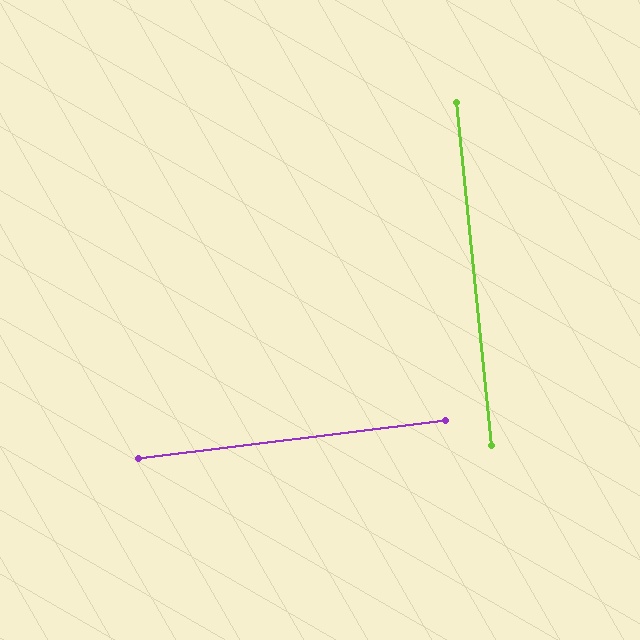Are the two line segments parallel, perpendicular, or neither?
Perpendicular — they meet at approximately 89°.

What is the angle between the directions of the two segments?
Approximately 89 degrees.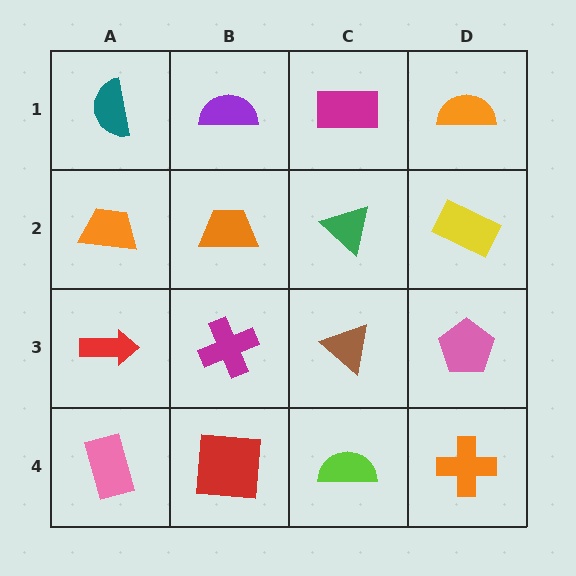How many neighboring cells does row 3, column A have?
3.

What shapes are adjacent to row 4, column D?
A pink pentagon (row 3, column D), a lime semicircle (row 4, column C).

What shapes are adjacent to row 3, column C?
A green triangle (row 2, column C), a lime semicircle (row 4, column C), a magenta cross (row 3, column B), a pink pentagon (row 3, column D).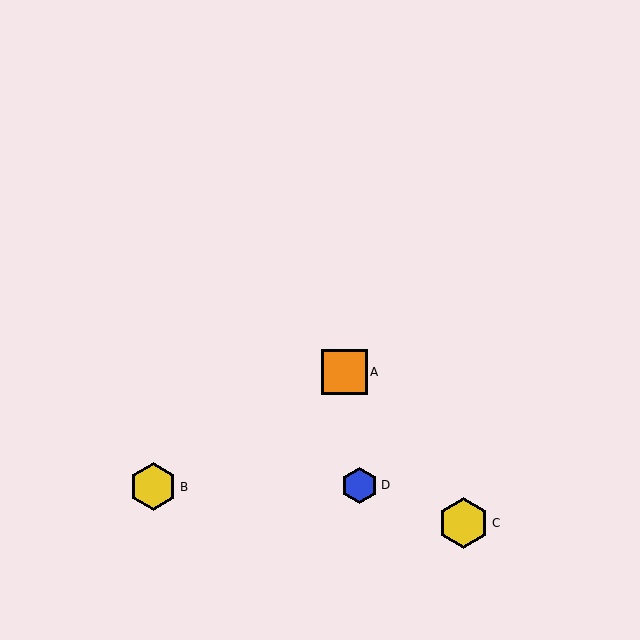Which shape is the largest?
The yellow hexagon (labeled C) is the largest.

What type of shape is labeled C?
Shape C is a yellow hexagon.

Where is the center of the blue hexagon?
The center of the blue hexagon is at (360, 485).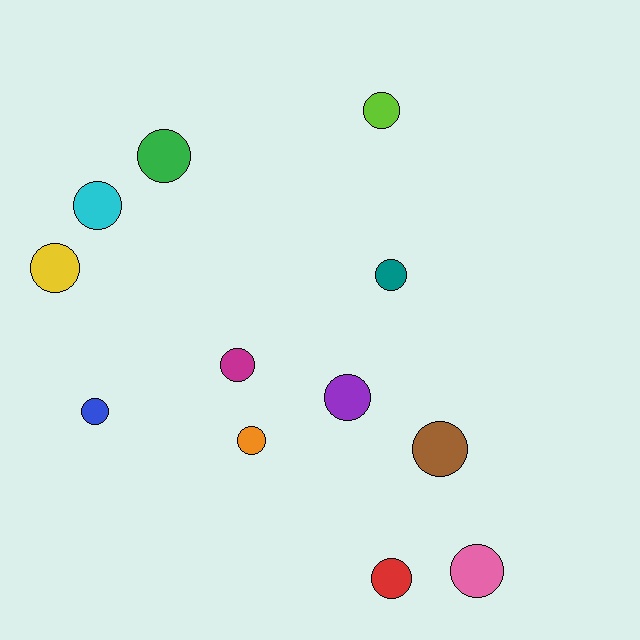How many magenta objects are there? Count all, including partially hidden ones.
There is 1 magenta object.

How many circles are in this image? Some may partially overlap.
There are 12 circles.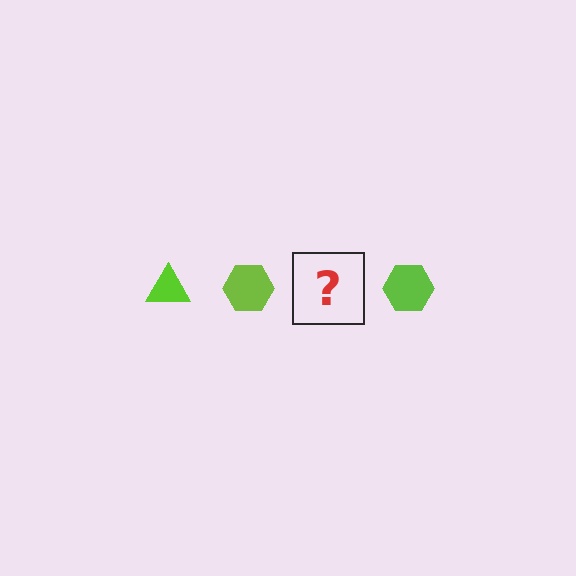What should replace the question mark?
The question mark should be replaced with a lime triangle.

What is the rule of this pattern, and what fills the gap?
The rule is that the pattern cycles through triangle, hexagon shapes in lime. The gap should be filled with a lime triangle.